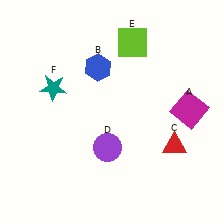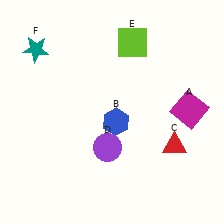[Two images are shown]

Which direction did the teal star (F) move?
The teal star (F) moved up.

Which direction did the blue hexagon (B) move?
The blue hexagon (B) moved down.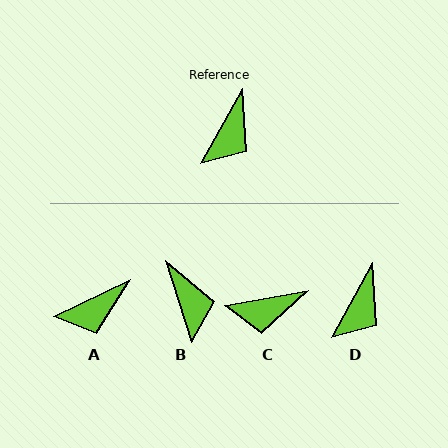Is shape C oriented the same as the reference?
No, it is off by about 51 degrees.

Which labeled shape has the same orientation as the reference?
D.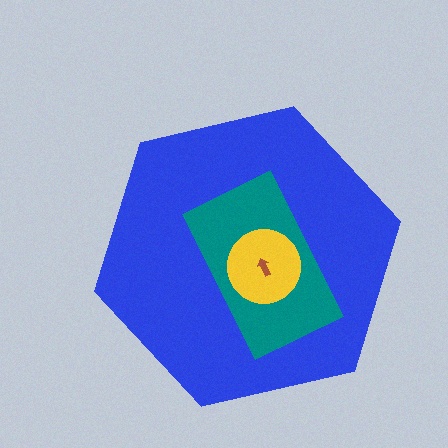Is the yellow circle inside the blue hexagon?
Yes.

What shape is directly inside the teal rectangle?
The yellow circle.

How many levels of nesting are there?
4.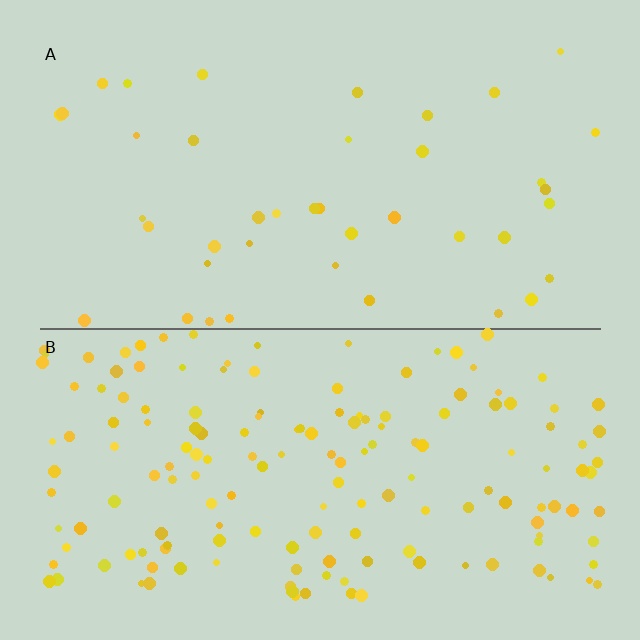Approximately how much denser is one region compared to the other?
Approximately 3.9× — region B over region A.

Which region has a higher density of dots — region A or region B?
B (the bottom).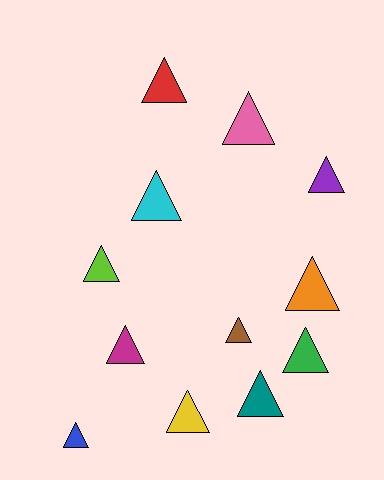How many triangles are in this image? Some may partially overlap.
There are 12 triangles.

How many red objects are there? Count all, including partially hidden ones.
There is 1 red object.